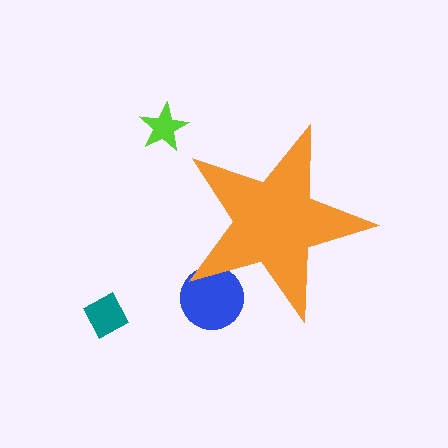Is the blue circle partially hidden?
Yes, the blue circle is partially hidden behind the orange star.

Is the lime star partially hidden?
No, the lime star is fully visible.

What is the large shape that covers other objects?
An orange star.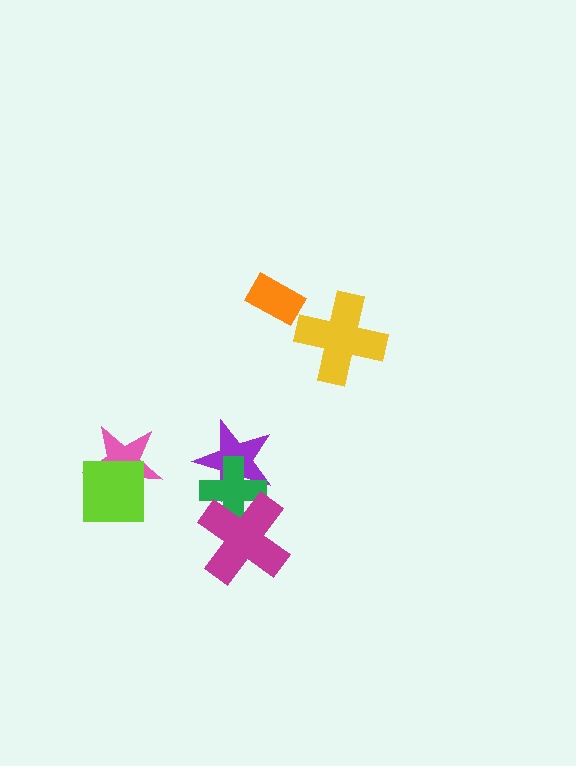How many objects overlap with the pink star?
1 object overlaps with the pink star.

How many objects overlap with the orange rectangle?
0 objects overlap with the orange rectangle.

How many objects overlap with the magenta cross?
2 objects overlap with the magenta cross.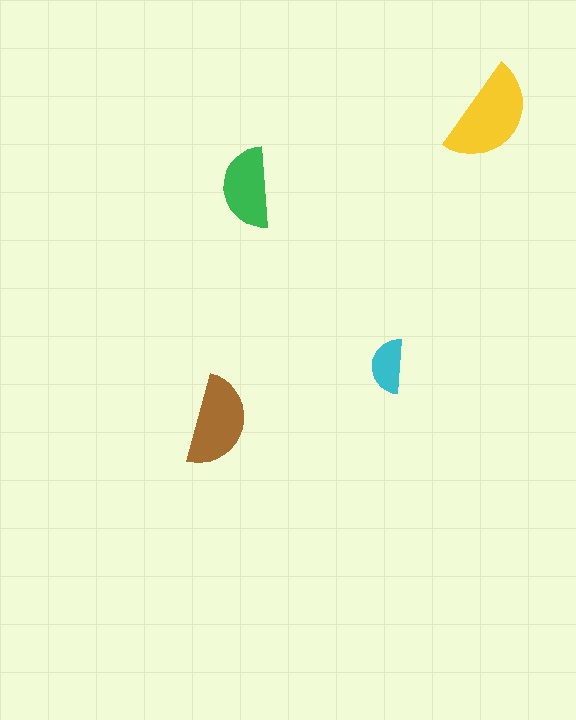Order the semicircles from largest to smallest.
the yellow one, the brown one, the green one, the cyan one.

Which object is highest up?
The yellow semicircle is topmost.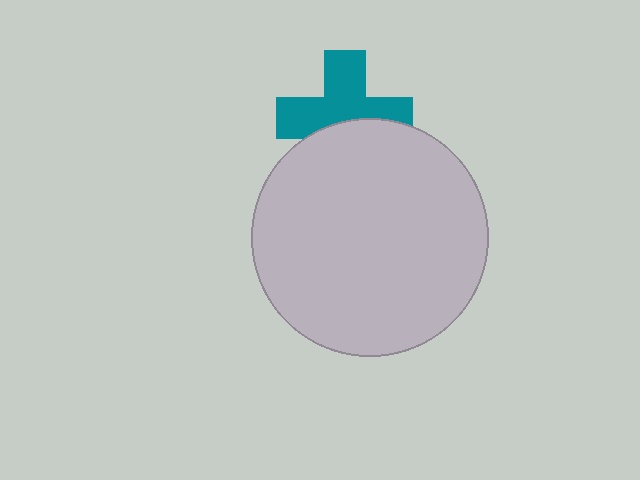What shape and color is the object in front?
The object in front is a light gray circle.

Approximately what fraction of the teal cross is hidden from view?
Roughly 39% of the teal cross is hidden behind the light gray circle.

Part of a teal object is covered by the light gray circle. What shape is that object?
It is a cross.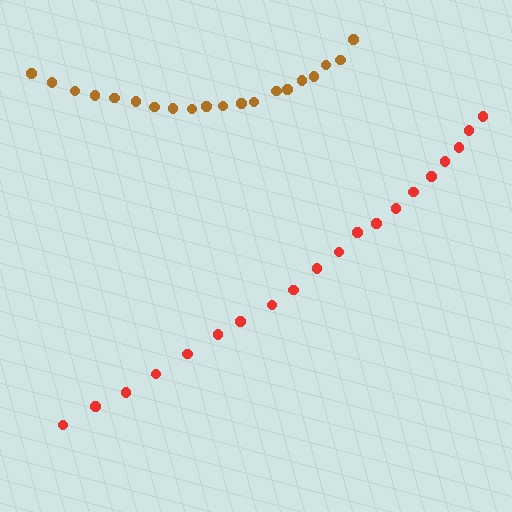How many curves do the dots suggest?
There are 2 distinct paths.